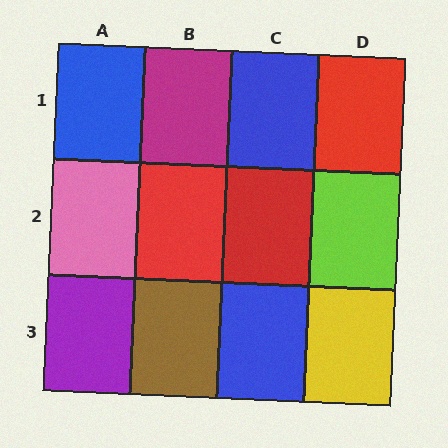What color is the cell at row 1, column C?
Blue.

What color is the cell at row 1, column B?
Magenta.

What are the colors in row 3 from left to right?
Purple, brown, blue, yellow.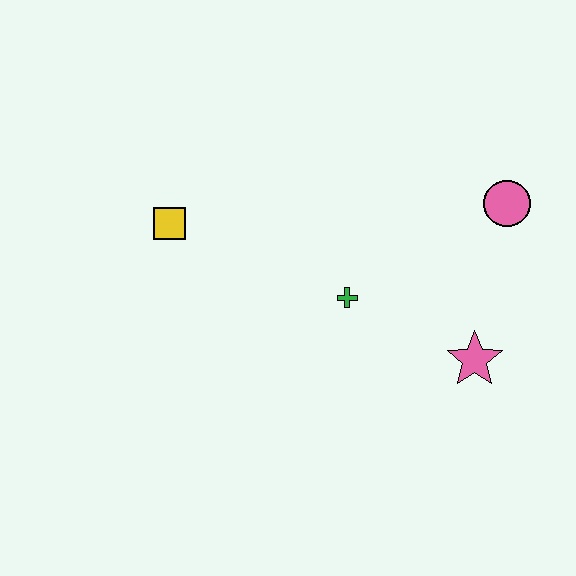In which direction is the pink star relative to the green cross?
The pink star is to the right of the green cross.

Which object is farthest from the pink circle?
The yellow square is farthest from the pink circle.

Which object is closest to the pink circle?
The pink star is closest to the pink circle.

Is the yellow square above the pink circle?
No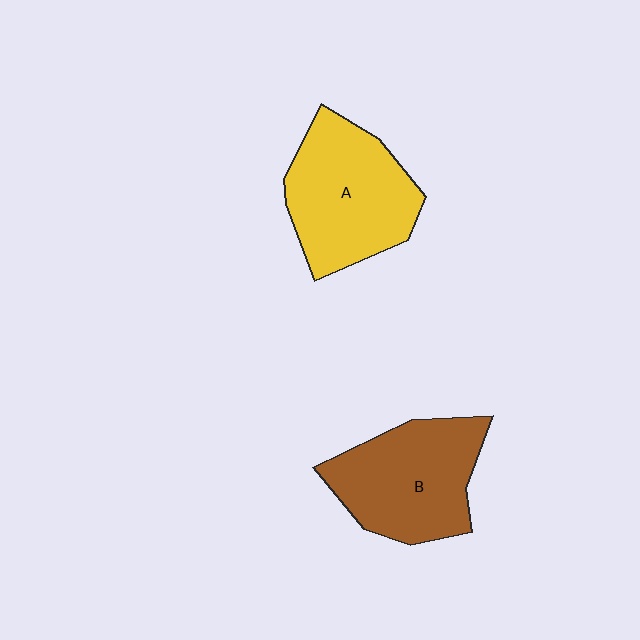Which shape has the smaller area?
Shape B (brown).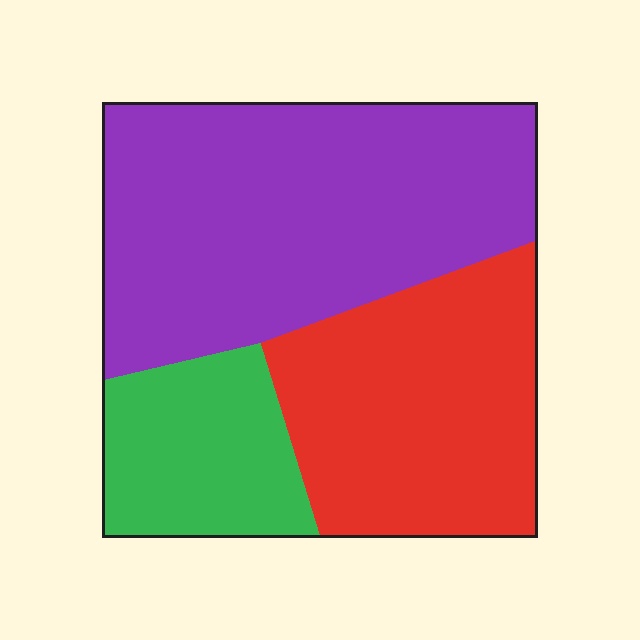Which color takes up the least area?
Green, at roughly 20%.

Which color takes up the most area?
Purple, at roughly 50%.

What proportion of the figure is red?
Red covers 33% of the figure.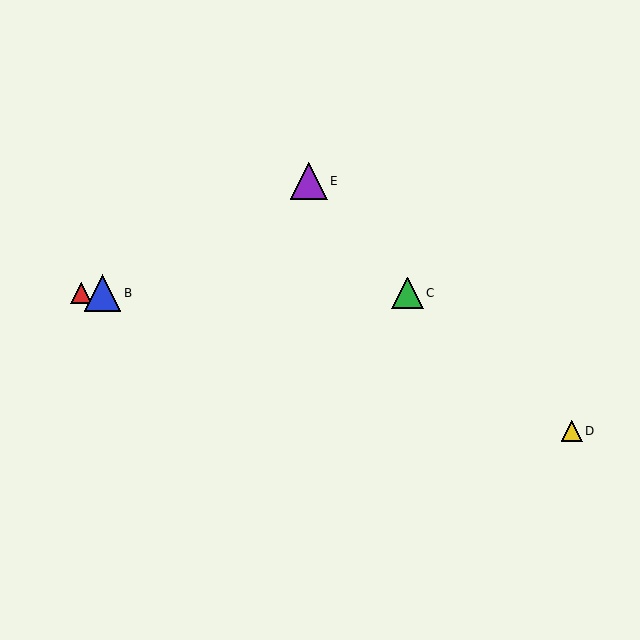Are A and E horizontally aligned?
No, A is at y≈293 and E is at y≈181.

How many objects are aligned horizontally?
3 objects (A, B, C) are aligned horizontally.